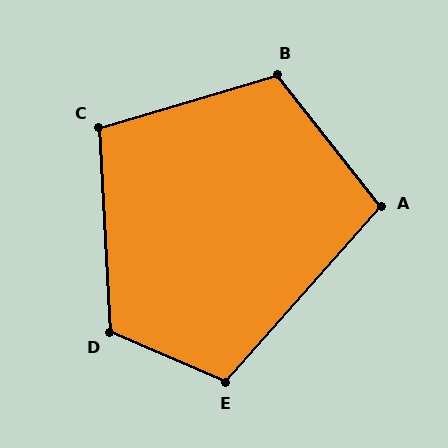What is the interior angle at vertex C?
Approximately 103 degrees (obtuse).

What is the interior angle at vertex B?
Approximately 112 degrees (obtuse).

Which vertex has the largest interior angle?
D, at approximately 116 degrees.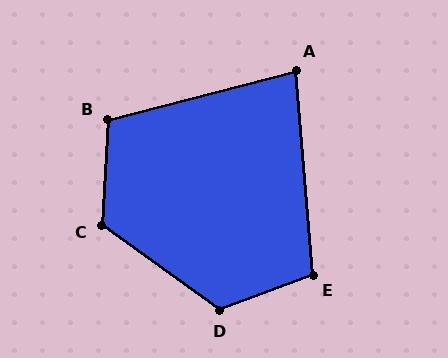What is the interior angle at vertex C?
Approximately 122 degrees (obtuse).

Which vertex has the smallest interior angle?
A, at approximately 80 degrees.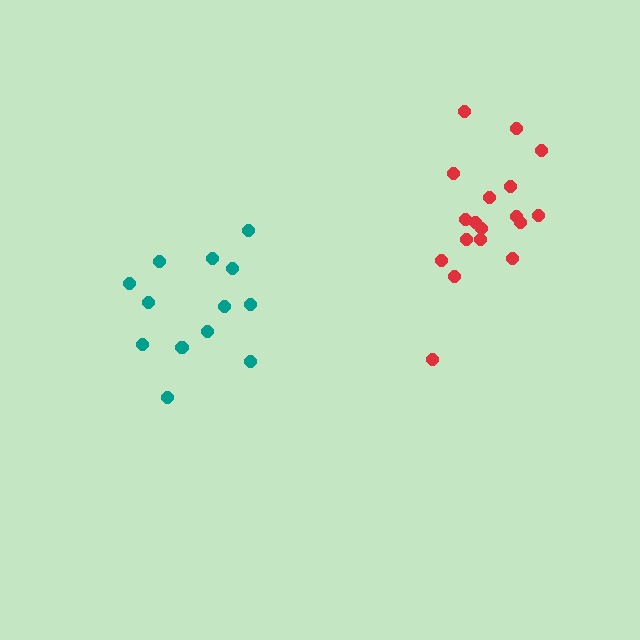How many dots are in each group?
Group 1: 18 dots, Group 2: 13 dots (31 total).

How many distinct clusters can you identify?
There are 2 distinct clusters.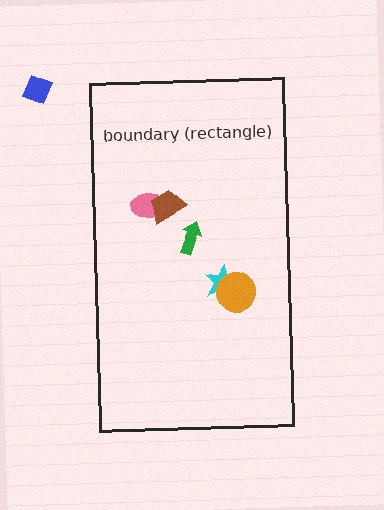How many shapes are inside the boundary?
5 inside, 1 outside.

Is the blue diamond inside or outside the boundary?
Outside.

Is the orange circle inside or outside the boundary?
Inside.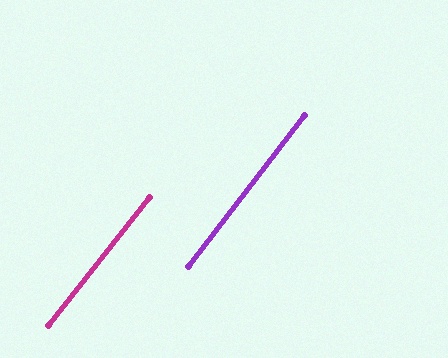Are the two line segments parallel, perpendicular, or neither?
Parallel — their directions differ by only 0.8°.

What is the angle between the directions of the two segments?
Approximately 1 degree.